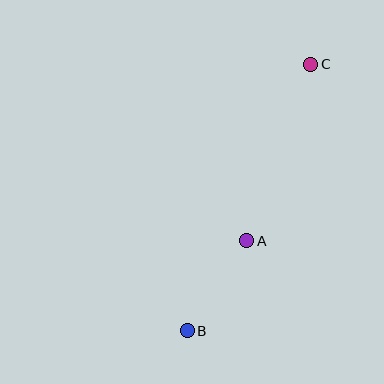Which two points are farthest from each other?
Points B and C are farthest from each other.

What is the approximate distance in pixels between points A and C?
The distance between A and C is approximately 188 pixels.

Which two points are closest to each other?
Points A and B are closest to each other.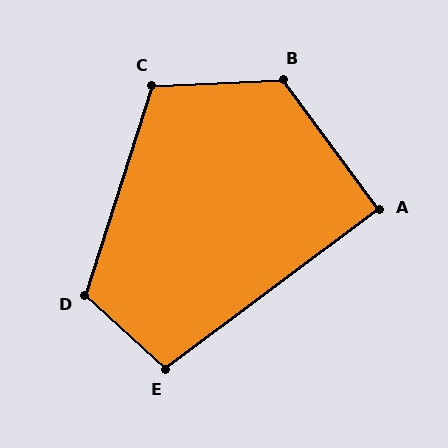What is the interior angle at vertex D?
Approximately 115 degrees (obtuse).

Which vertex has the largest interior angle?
B, at approximately 124 degrees.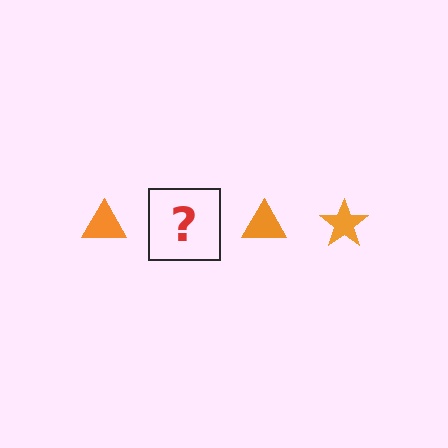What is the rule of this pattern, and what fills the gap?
The rule is that the pattern cycles through triangle, star shapes in orange. The gap should be filled with an orange star.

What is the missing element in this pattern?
The missing element is an orange star.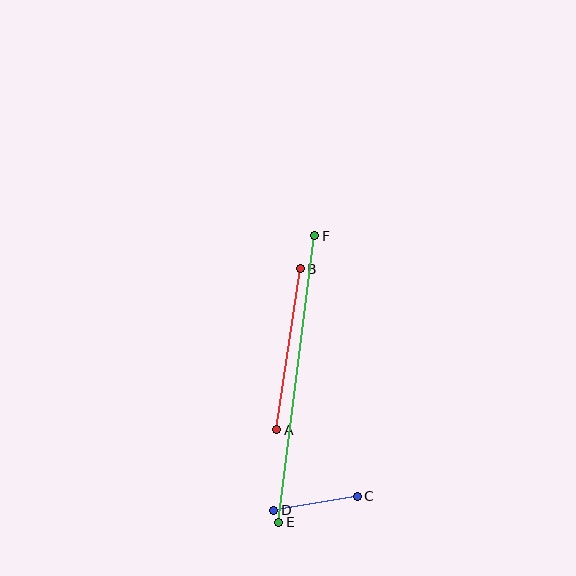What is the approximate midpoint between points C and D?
The midpoint is at approximately (316, 503) pixels.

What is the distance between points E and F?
The distance is approximately 288 pixels.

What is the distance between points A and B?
The distance is approximately 163 pixels.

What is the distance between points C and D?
The distance is approximately 85 pixels.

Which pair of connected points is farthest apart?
Points E and F are farthest apart.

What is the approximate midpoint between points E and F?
The midpoint is at approximately (297, 379) pixels.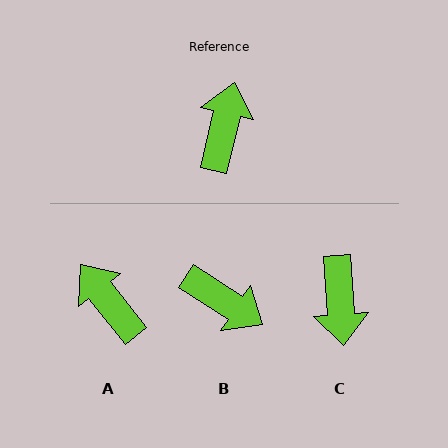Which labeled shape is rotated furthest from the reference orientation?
C, about 162 degrees away.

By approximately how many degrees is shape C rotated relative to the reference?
Approximately 162 degrees clockwise.